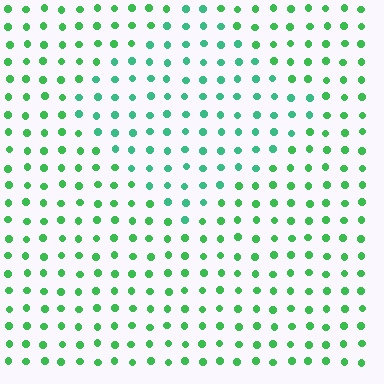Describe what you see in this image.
The image is filled with small green elements in a uniform arrangement. A diamond-shaped region is visible where the elements are tinted to a slightly different hue, forming a subtle color boundary.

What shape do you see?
I see a diamond.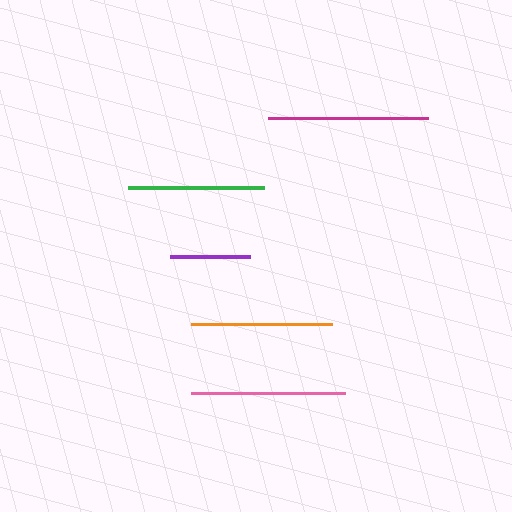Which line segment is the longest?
The magenta line is the longest at approximately 161 pixels.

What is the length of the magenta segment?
The magenta segment is approximately 161 pixels long.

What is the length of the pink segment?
The pink segment is approximately 154 pixels long.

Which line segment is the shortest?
The purple line is the shortest at approximately 79 pixels.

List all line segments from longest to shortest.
From longest to shortest: magenta, pink, orange, green, purple.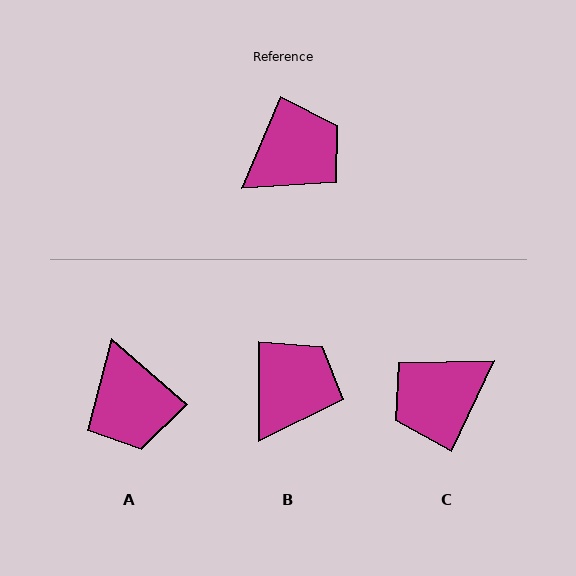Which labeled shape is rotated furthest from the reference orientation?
C, about 178 degrees away.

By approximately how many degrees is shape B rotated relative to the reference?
Approximately 23 degrees counter-clockwise.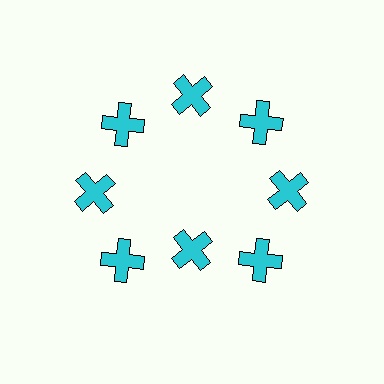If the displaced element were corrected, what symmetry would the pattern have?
It would have 8-fold rotational symmetry — the pattern would map onto itself every 45 degrees.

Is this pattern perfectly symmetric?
No. The 8 cyan crosses are arranged in a ring, but one element near the 6 o'clock position is pulled inward toward the center, breaking the 8-fold rotational symmetry.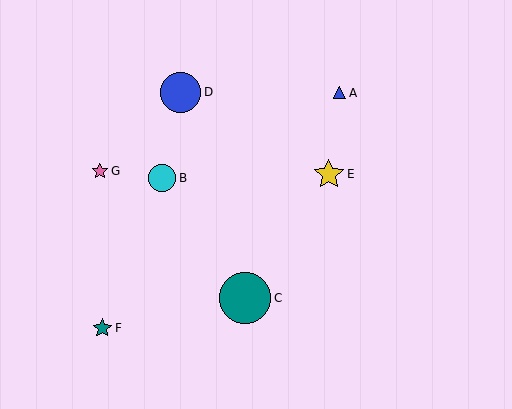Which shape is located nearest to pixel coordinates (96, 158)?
The pink star (labeled G) at (100, 171) is nearest to that location.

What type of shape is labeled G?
Shape G is a pink star.